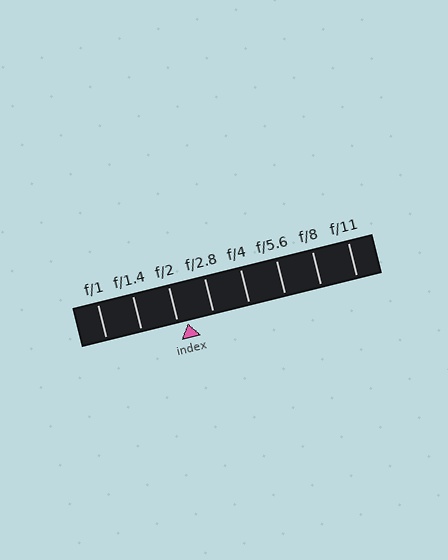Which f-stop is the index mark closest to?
The index mark is closest to f/2.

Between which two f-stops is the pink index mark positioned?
The index mark is between f/2 and f/2.8.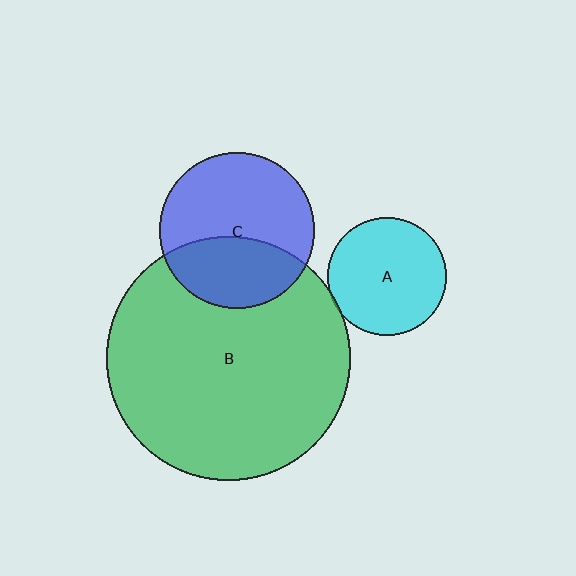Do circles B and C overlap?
Yes.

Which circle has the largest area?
Circle B (green).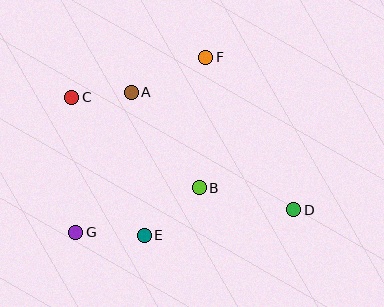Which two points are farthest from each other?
Points C and D are farthest from each other.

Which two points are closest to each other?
Points A and C are closest to each other.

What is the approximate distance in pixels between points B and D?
The distance between B and D is approximately 97 pixels.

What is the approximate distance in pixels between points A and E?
The distance between A and E is approximately 144 pixels.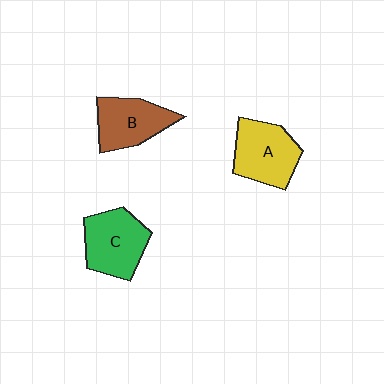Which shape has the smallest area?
Shape B (brown).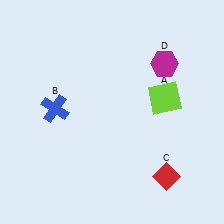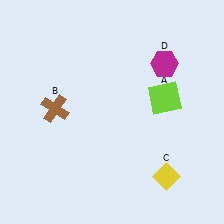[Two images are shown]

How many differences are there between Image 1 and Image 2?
There are 2 differences between the two images.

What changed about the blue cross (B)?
In Image 1, B is blue. In Image 2, it changed to brown.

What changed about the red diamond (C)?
In Image 1, C is red. In Image 2, it changed to yellow.